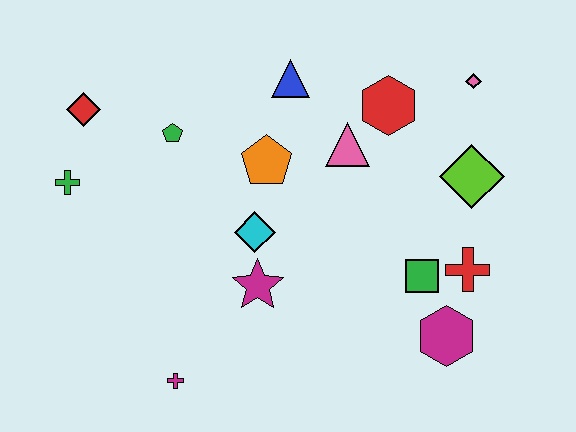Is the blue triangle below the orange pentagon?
No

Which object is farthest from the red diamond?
The magenta hexagon is farthest from the red diamond.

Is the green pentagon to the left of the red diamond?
No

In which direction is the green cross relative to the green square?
The green cross is to the left of the green square.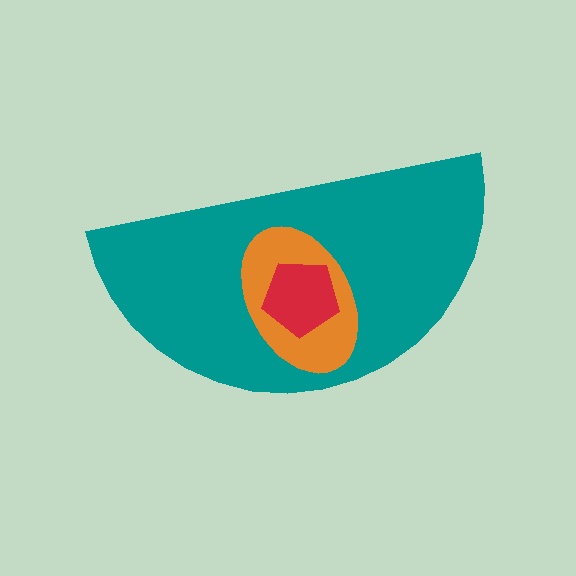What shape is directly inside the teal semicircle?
The orange ellipse.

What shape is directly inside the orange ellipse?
The red pentagon.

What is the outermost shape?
The teal semicircle.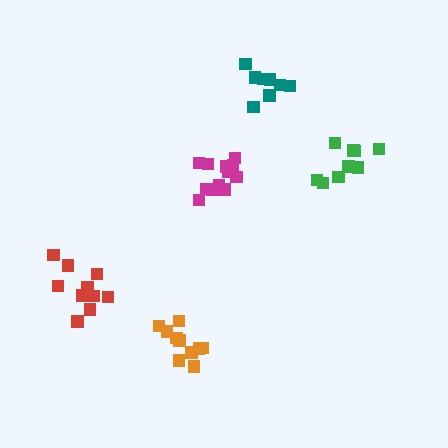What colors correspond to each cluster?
The clusters are colored: magenta, red, green, orange, teal.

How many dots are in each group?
Group 1: 14 dots, Group 2: 10 dots, Group 3: 9 dots, Group 4: 10 dots, Group 5: 8 dots (51 total).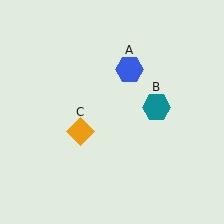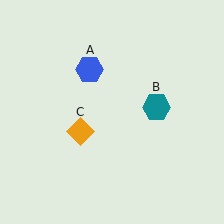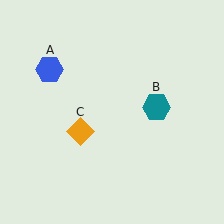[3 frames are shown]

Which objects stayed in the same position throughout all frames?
Teal hexagon (object B) and orange diamond (object C) remained stationary.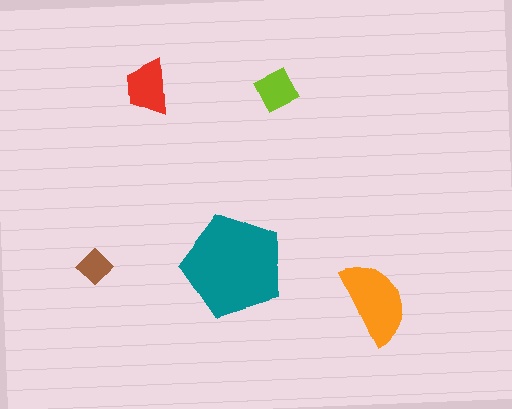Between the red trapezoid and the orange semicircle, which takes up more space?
The orange semicircle.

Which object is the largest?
The teal pentagon.